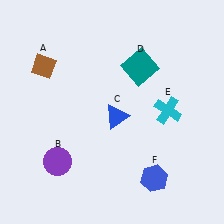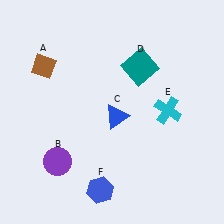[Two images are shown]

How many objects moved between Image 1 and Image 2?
1 object moved between the two images.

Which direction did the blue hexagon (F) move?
The blue hexagon (F) moved left.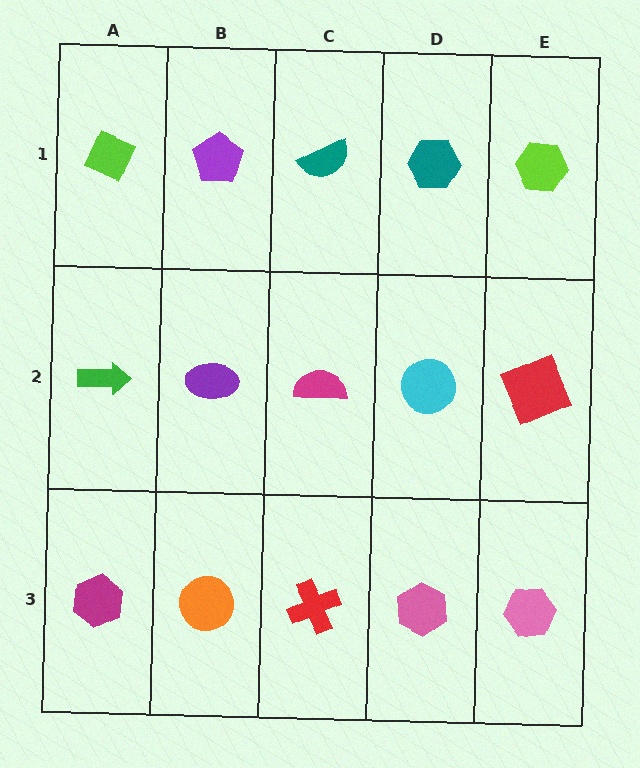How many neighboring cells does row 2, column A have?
3.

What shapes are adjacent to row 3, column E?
A red square (row 2, column E), a pink hexagon (row 3, column D).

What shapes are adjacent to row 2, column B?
A purple pentagon (row 1, column B), an orange circle (row 3, column B), a green arrow (row 2, column A), a magenta semicircle (row 2, column C).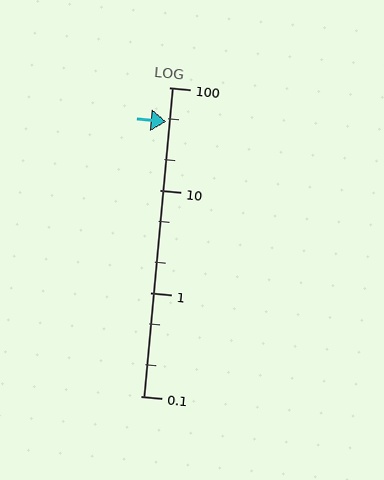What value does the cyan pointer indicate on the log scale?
The pointer indicates approximately 46.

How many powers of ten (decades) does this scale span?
The scale spans 3 decades, from 0.1 to 100.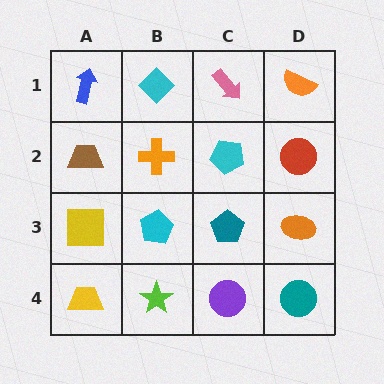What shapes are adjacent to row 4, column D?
An orange ellipse (row 3, column D), a purple circle (row 4, column C).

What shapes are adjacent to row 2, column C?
A pink arrow (row 1, column C), a teal pentagon (row 3, column C), an orange cross (row 2, column B), a red circle (row 2, column D).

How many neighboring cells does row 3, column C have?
4.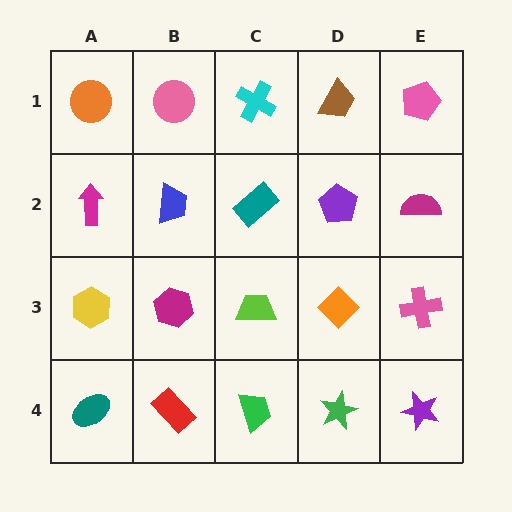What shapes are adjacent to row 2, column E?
A pink pentagon (row 1, column E), a pink cross (row 3, column E), a purple pentagon (row 2, column D).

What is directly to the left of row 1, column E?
A brown trapezoid.